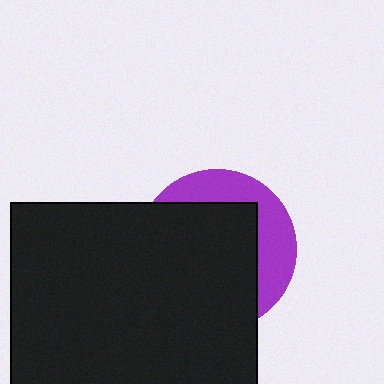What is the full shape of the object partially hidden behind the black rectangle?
The partially hidden object is a purple circle.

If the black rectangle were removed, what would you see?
You would see the complete purple circle.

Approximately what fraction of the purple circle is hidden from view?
Roughly 68% of the purple circle is hidden behind the black rectangle.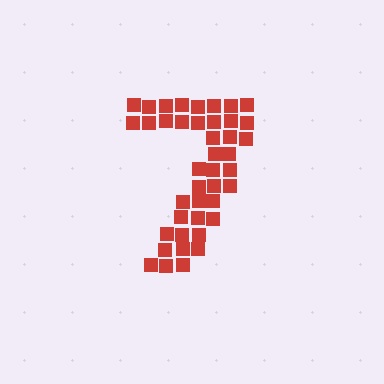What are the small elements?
The small elements are squares.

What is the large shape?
The large shape is the digit 7.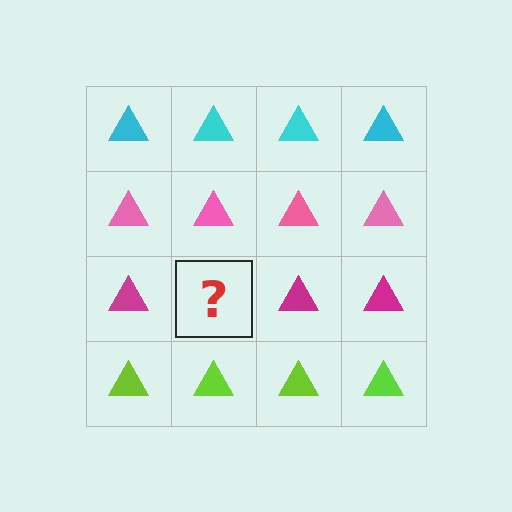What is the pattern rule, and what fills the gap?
The rule is that each row has a consistent color. The gap should be filled with a magenta triangle.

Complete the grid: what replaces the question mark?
The question mark should be replaced with a magenta triangle.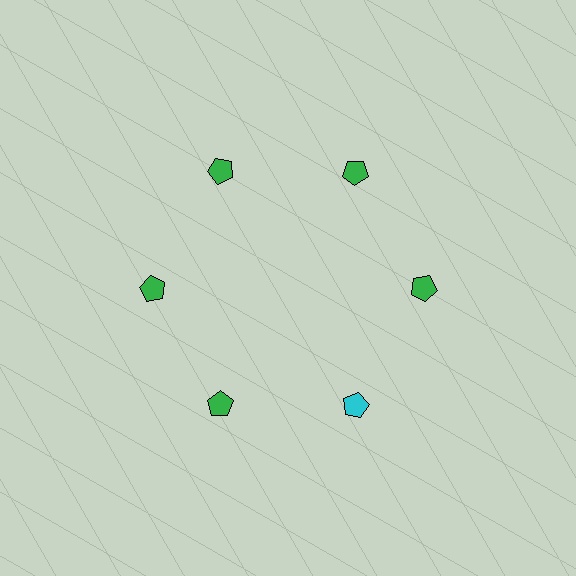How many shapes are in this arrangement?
There are 6 shapes arranged in a ring pattern.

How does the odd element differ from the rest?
It has a different color: cyan instead of green.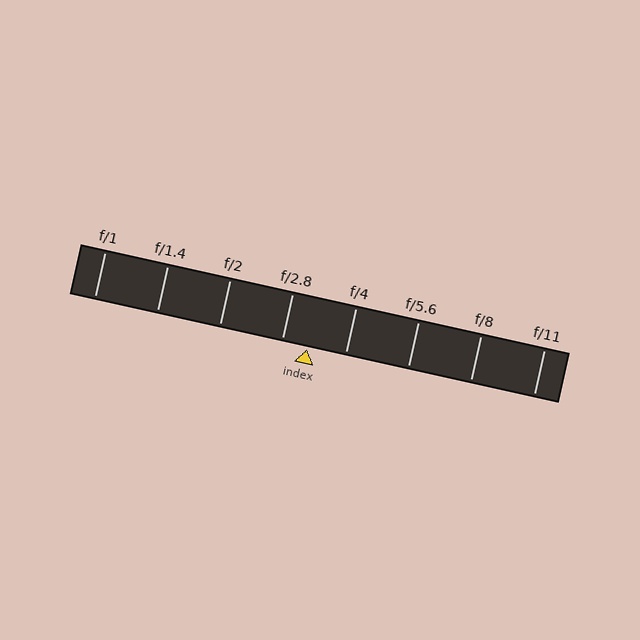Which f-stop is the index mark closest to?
The index mark is closest to f/2.8.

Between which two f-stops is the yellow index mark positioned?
The index mark is between f/2.8 and f/4.